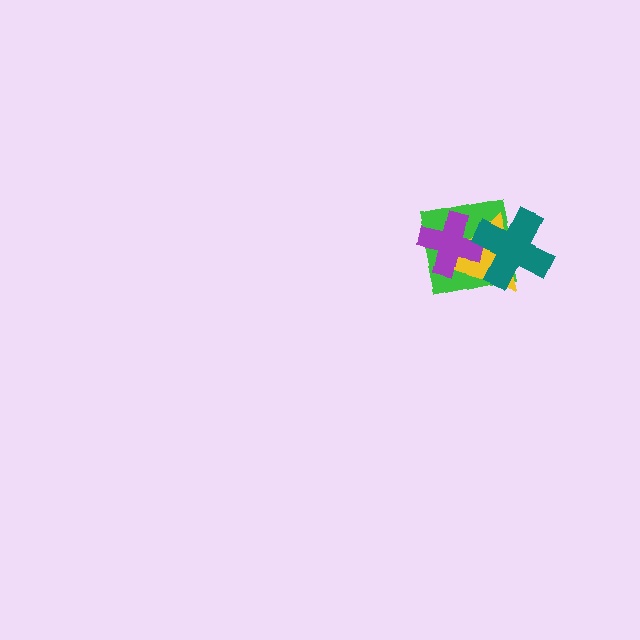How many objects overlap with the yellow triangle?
3 objects overlap with the yellow triangle.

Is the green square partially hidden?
Yes, it is partially covered by another shape.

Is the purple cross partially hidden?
Yes, it is partially covered by another shape.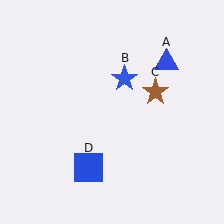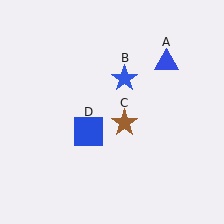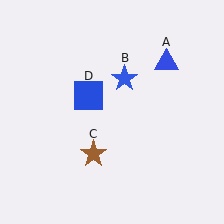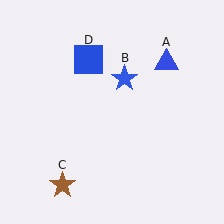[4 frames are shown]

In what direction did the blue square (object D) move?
The blue square (object D) moved up.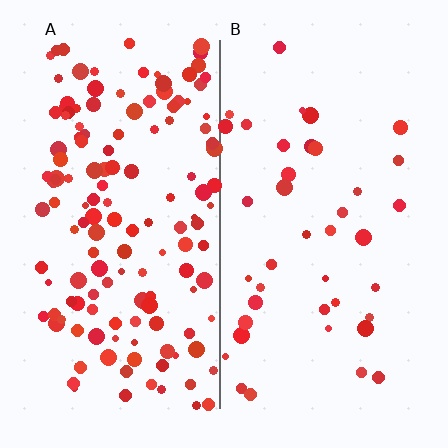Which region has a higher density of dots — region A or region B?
A (the left).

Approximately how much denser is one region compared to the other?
Approximately 3.5× — region A over region B.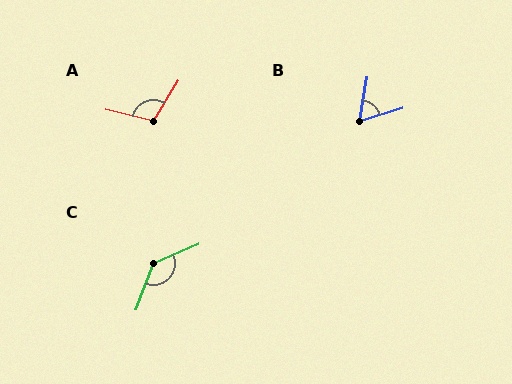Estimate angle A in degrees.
Approximately 108 degrees.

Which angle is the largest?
C, at approximately 133 degrees.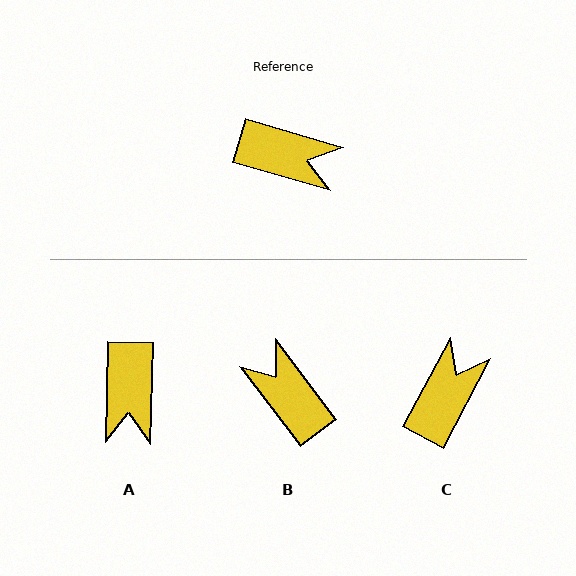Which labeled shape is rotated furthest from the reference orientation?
B, about 144 degrees away.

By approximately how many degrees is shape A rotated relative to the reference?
Approximately 75 degrees clockwise.